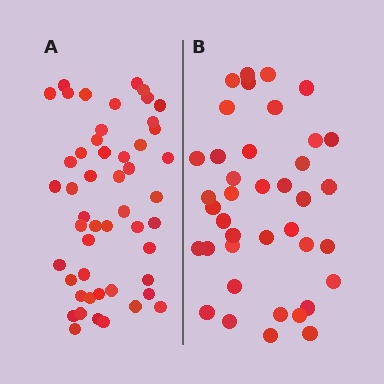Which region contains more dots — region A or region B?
Region A (the left region) has more dots.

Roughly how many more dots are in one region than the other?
Region A has roughly 12 or so more dots than region B.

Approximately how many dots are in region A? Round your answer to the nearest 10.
About 50 dots.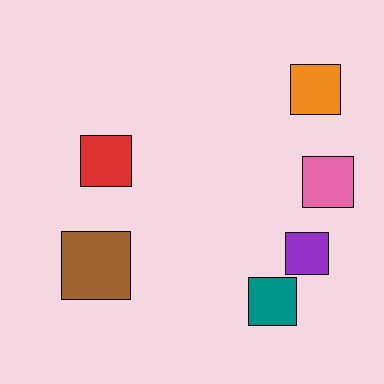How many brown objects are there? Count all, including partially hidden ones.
There is 1 brown object.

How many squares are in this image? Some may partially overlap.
There are 6 squares.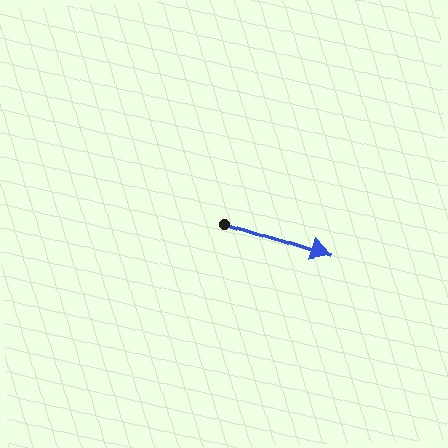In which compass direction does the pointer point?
East.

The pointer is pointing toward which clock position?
Roughly 4 o'clock.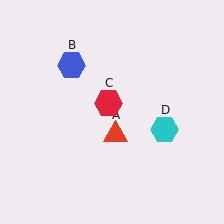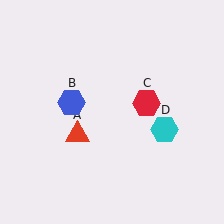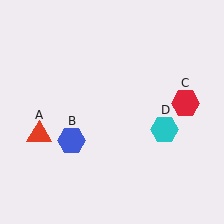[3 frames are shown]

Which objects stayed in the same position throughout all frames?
Cyan hexagon (object D) remained stationary.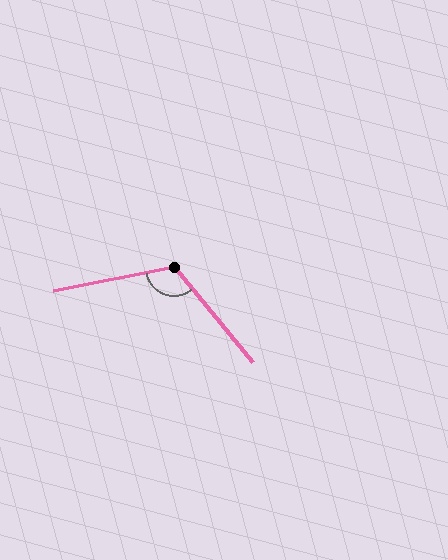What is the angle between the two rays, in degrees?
Approximately 118 degrees.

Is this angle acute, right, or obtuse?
It is obtuse.